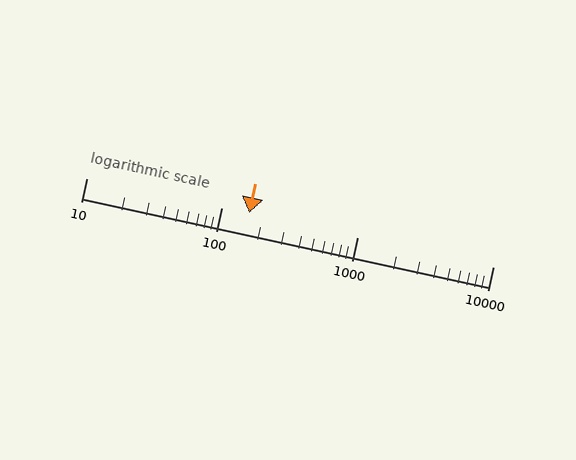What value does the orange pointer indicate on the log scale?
The pointer indicates approximately 160.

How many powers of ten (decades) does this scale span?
The scale spans 3 decades, from 10 to 10000.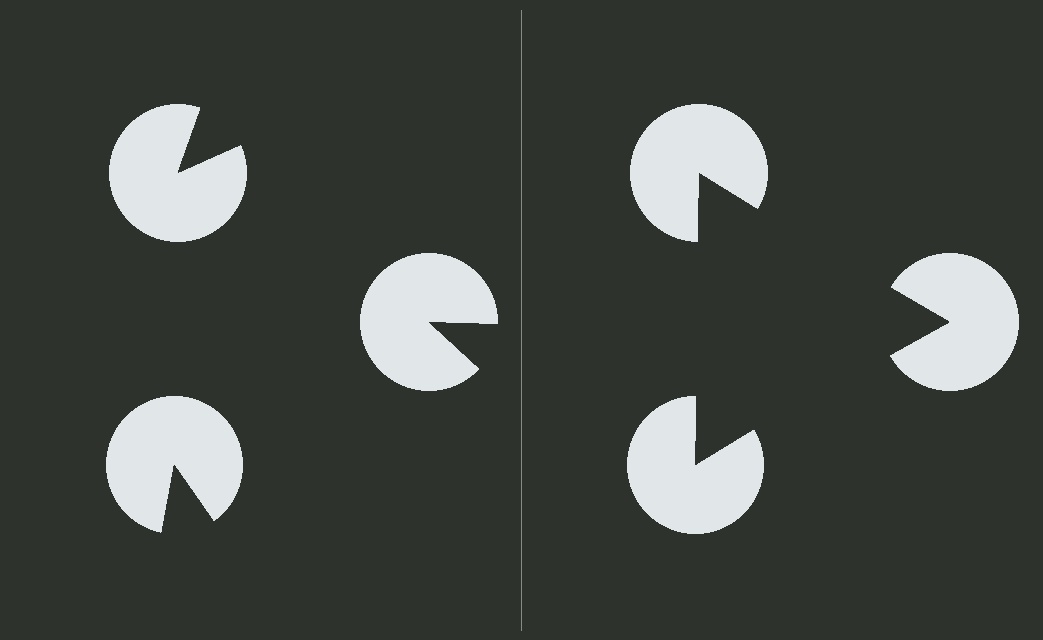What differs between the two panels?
The pac-man discs are positioned identically on both sides; only the wedge orientations differ. On the right they align to a triangle; on the left they are misaligned.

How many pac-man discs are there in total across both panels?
6 — 3 on each side.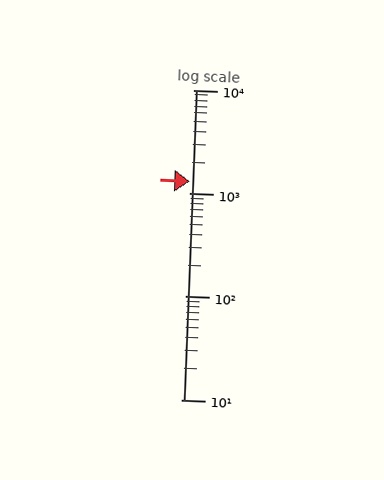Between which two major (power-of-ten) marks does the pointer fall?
The pointer is between 1000 and 10000.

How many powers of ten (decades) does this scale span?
The scale spans 3 decades, from 10 to 10000.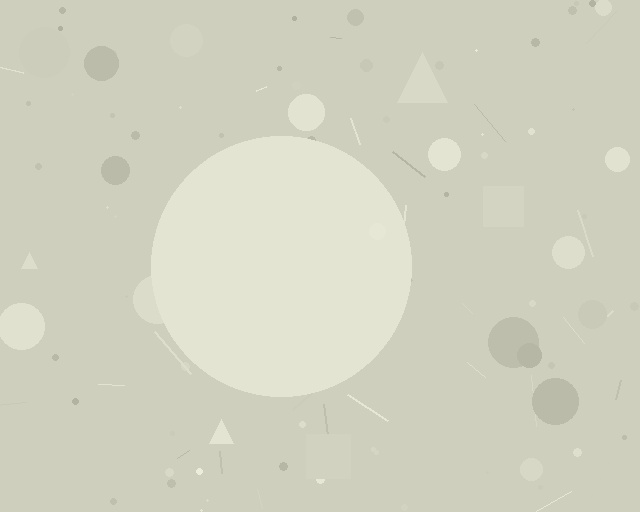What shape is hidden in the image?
A circle is hidden in the image.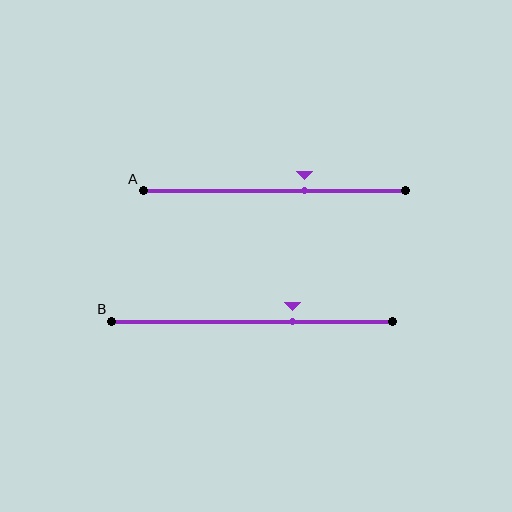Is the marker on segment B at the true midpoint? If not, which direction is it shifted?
No, the marker on segment B is shifted to the right by about 15% of the segment length.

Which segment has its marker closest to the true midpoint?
Segment A has its marker closest to the true midpoint.